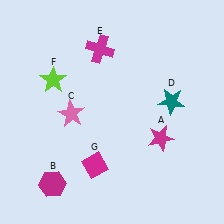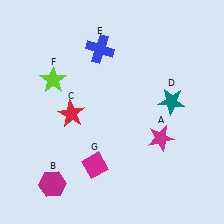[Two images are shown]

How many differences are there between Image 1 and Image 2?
There are 2 differences between the two images.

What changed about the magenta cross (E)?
In Image 1, E is magenta. In Image 2, it changed to blue.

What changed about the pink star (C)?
In Image 1, C is pink. In Image 2, it changed to red.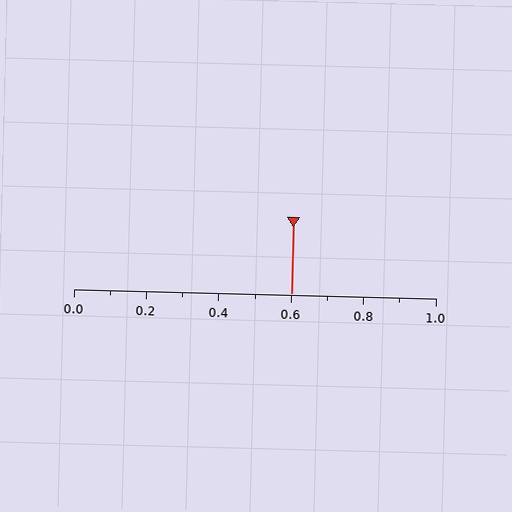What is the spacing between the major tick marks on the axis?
The major ticks are spaced 0.2 apart.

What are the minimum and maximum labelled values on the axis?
The axis runs from 0.0 to 1.0.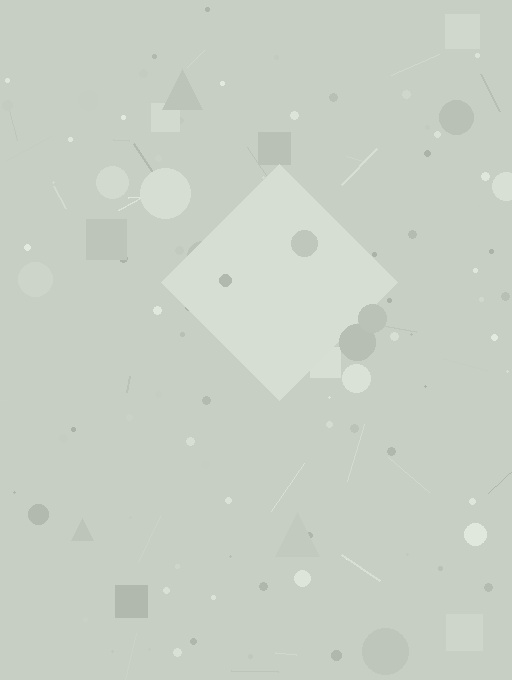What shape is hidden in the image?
A diamond is hidden in the image.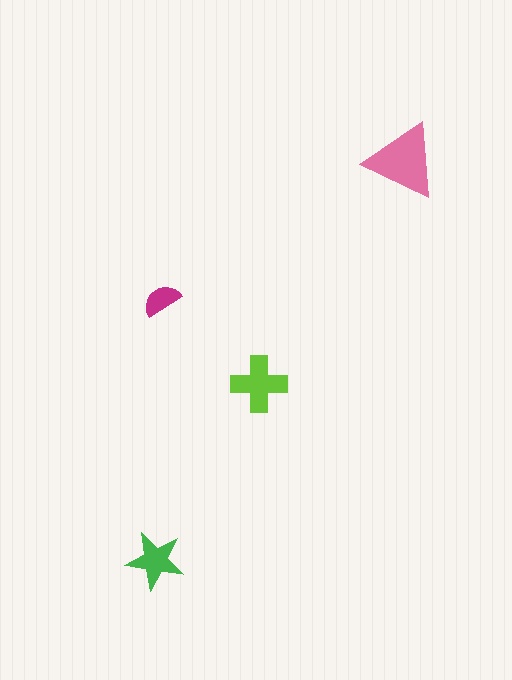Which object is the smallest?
The magenta semicircle.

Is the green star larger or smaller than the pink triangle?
Smaller.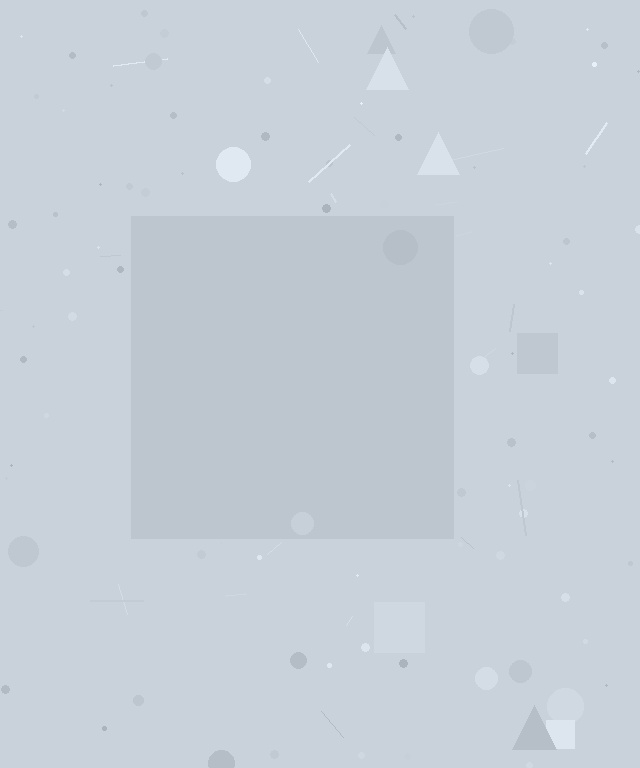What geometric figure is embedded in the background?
A square is embedded in the background.